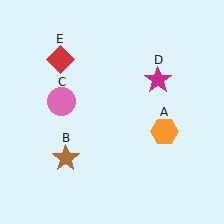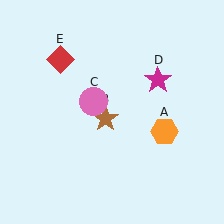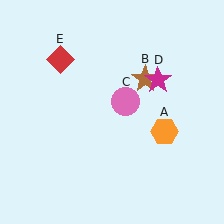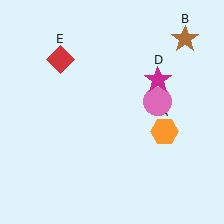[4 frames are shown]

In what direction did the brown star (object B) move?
The brown star (object B) moved up and to the right.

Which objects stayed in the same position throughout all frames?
Orange hexagon (object A) and magenta star (object D) and red diamond (object E) remained stationary.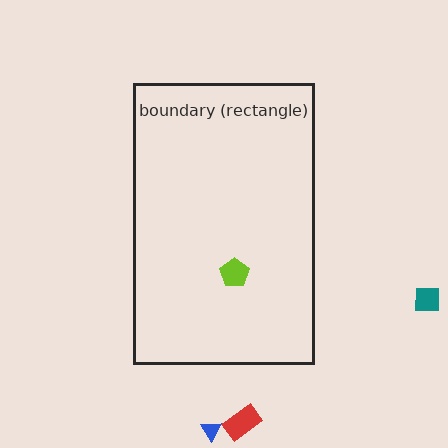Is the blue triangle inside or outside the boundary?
Outside.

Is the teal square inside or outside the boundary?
Outside.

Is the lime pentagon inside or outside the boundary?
Inside.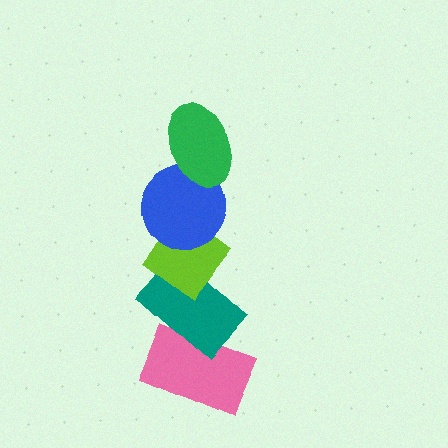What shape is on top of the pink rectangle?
The teal rectangle is on top of the pink rectangle.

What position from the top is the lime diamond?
The lime diamond is 3rd from the top.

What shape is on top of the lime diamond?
The blue circle is on top of the lime diamond.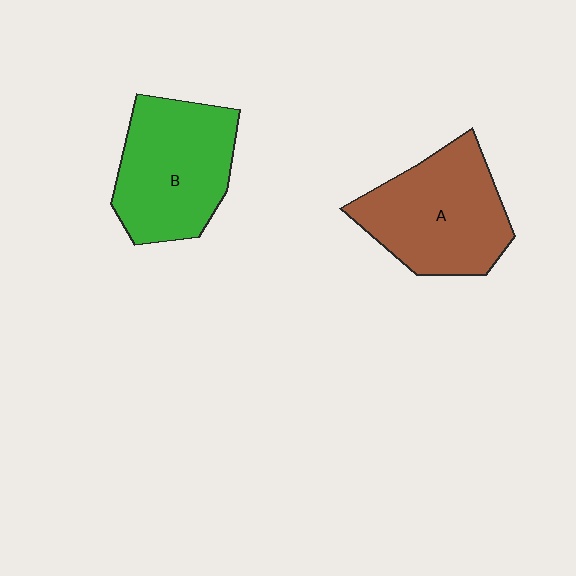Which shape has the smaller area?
Shape B (green).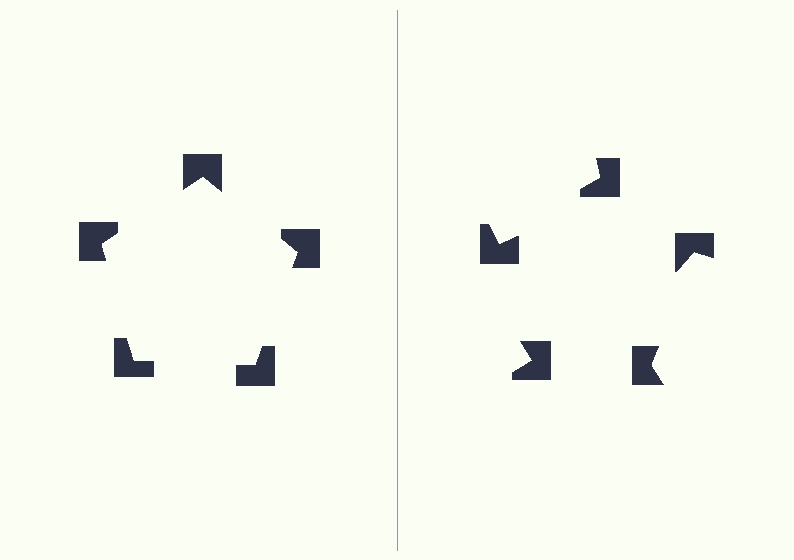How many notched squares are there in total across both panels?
10 — 5 on each side.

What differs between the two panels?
The notched squares are positioned identically on both sides; only the wedge orientations differ. On the left they align to a pentagon; on the right they are misaligned.